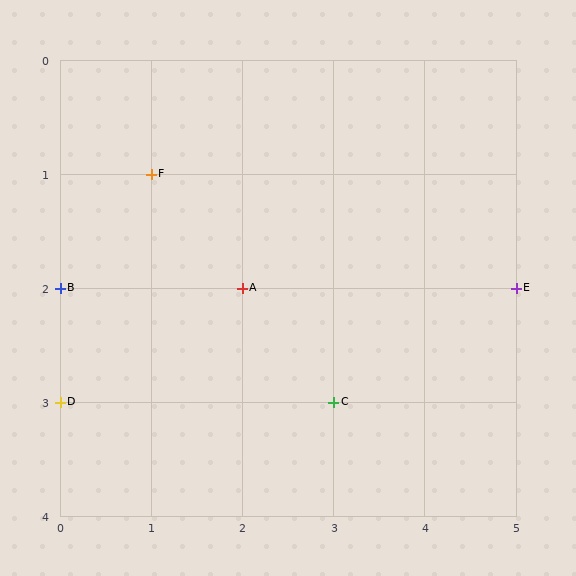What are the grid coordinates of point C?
Point C is at grid coordinates (3, 3).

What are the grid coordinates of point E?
Point E is at grid coordinates (5, 2).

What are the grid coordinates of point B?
Point B is at grid coordinates (0, 2).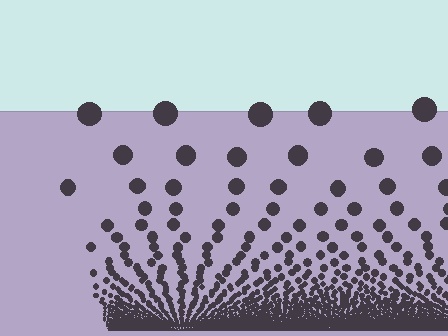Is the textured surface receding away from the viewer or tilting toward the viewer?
The surface appears to tilt toward the viewer. Texture elements get larger and sparser toward the top.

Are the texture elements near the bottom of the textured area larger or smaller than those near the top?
Smaller. The gradient is inverted — elements near the bottom are smaller and denser.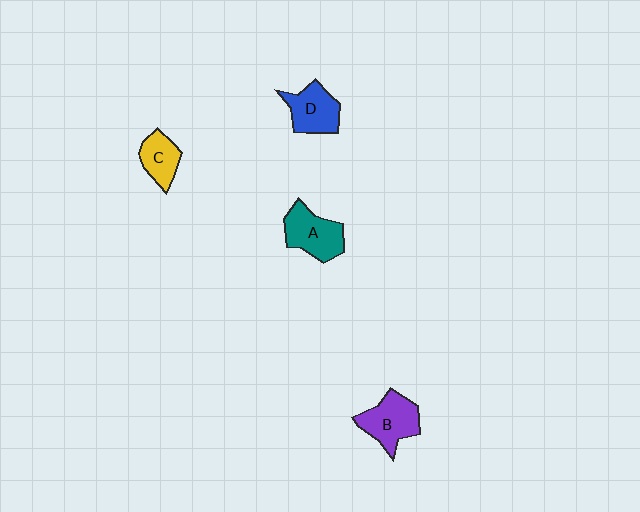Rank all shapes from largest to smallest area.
From largest to smallest: B (purple), A (teal), D (blue), C (yellow).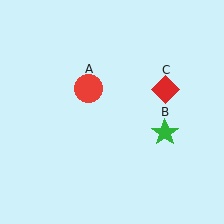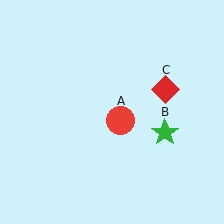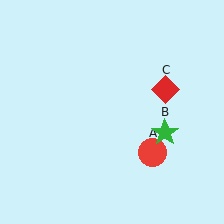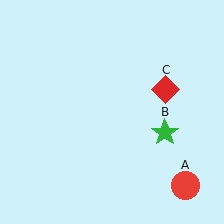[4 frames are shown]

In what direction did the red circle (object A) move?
The red circle (object A) moved down and to the right.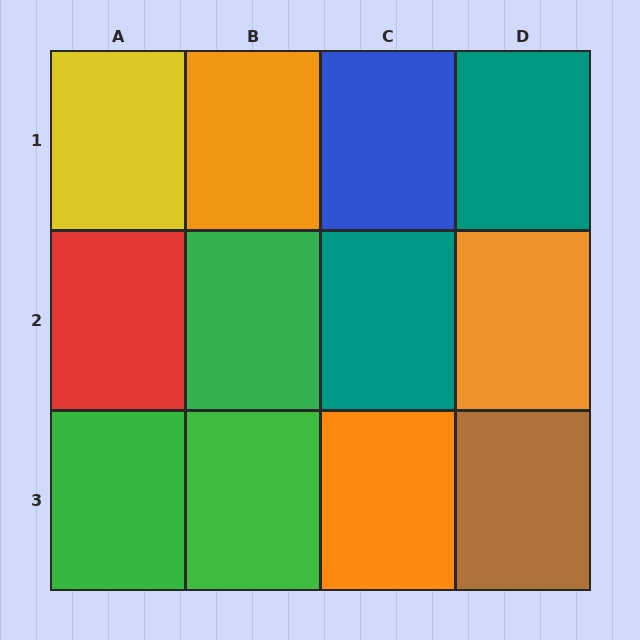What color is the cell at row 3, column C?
Orange.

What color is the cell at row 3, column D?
Brown.